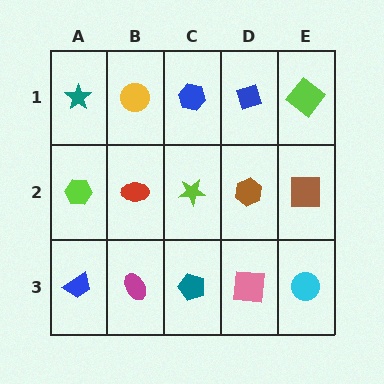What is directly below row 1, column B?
A red ellipse.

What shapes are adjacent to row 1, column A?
A lime hexagon (row 2, column A), a yellow circle (row 1, column B).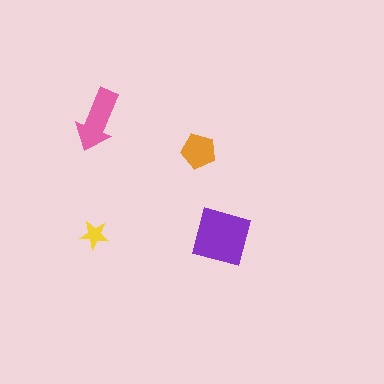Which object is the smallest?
The yellow star.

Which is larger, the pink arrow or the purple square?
The purple square.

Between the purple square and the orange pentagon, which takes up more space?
The purple square.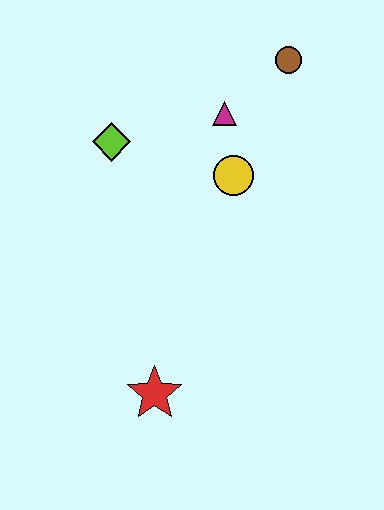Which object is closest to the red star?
The yellow circle is closest to the red star.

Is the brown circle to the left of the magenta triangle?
No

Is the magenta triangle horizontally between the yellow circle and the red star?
Yes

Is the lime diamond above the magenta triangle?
No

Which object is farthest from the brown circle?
The red star is farthest from the brown circle.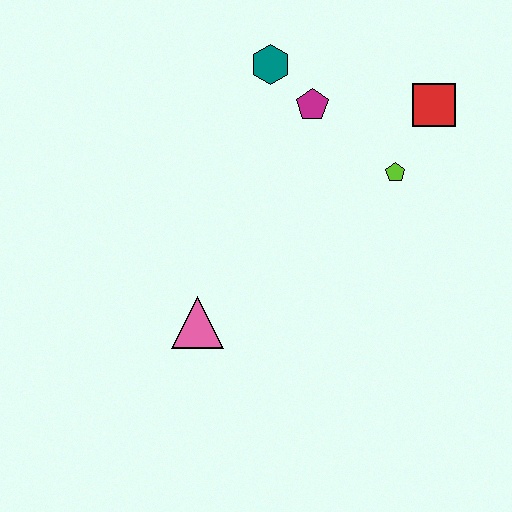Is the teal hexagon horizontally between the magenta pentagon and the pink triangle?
Yes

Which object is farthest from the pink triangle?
The red square is farthest from the pink triangle.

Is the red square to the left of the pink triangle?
No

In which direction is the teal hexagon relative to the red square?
The teal hexagon is to the left of the red square.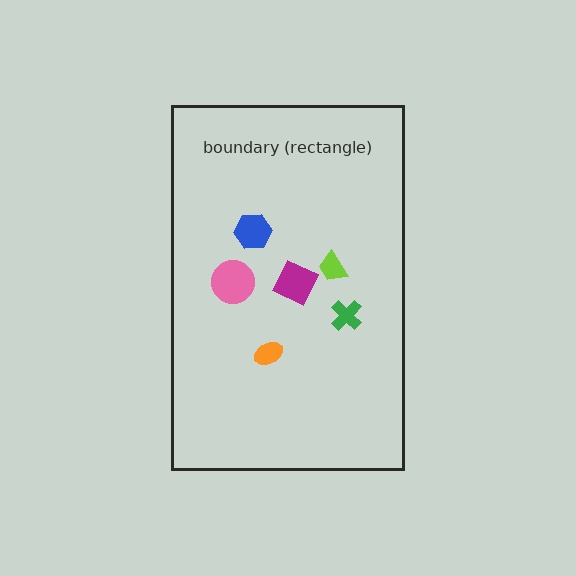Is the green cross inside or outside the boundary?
Inside.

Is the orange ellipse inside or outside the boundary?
Inside.